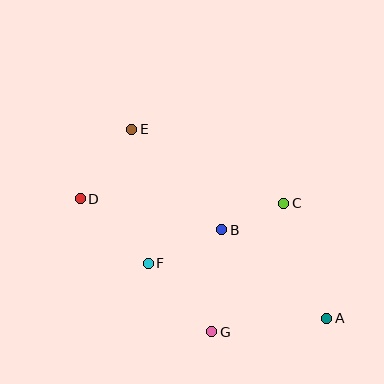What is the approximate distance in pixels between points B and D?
The distance between B and D is approximately 145 pixels.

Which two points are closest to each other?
Points B and C are closest to each other.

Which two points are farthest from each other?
Points A and D are farthest from each other.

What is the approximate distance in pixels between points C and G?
The distance between C and G is approximately 147 pixels.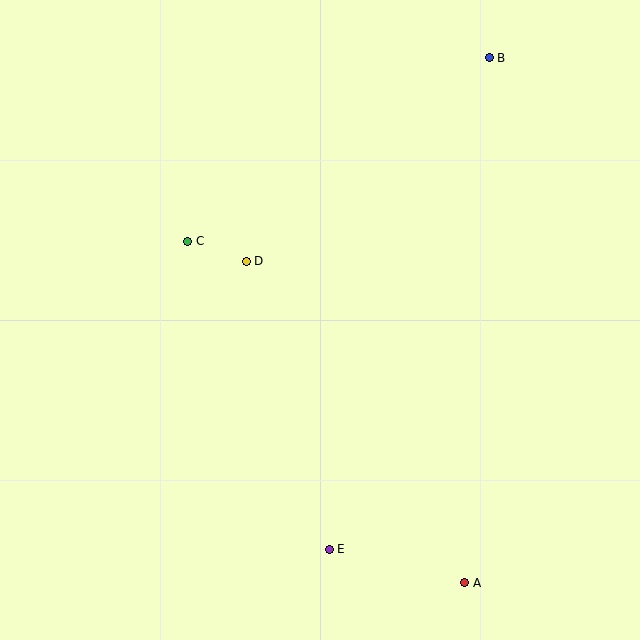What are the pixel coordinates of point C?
Point C is at (188, 241).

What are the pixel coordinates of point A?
Point A is at (465, 583).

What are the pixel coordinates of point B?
Point B is at (489, 58).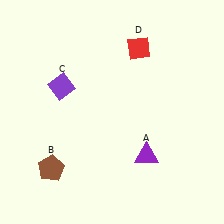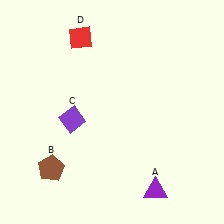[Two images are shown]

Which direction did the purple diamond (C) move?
The purple diamond (C) moved down.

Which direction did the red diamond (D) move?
The red diamond (D) moved left.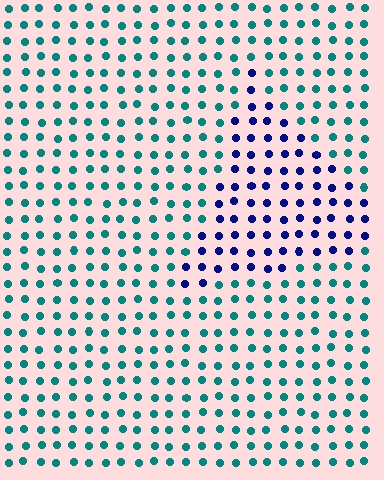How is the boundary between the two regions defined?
The boundary is defined purely by a slight shift in hue (about 57 degrees). Spacing, size, and orientation are identical on both sides.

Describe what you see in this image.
The image is filled with small teal elements in a uniform arrangement. A triangle-shaped region is visible where the elements are tinted to a slightly different hue, forming a subtle color boundary.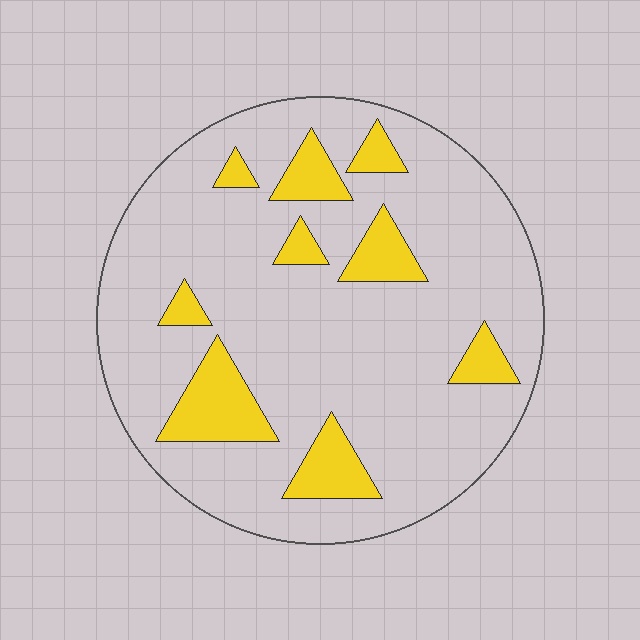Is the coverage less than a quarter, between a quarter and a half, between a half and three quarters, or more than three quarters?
Less than a quarter.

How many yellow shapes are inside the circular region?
9.